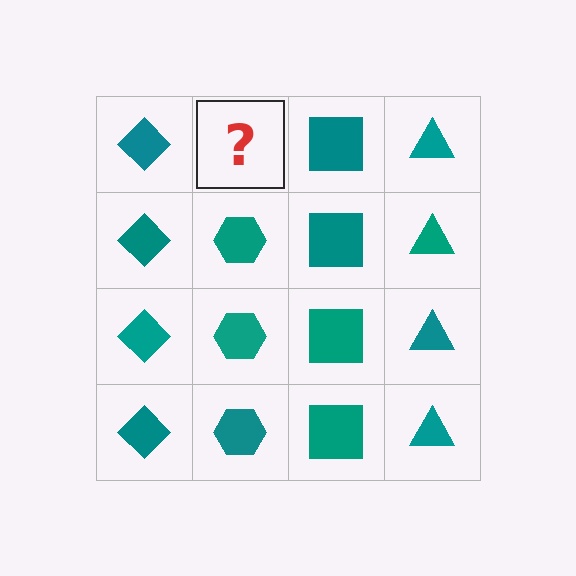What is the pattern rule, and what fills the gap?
The rule is that each column has a consistent shape. The gap should be filled with a teal hexagon.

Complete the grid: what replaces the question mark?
The question mark should be replaced with a teal hexagon.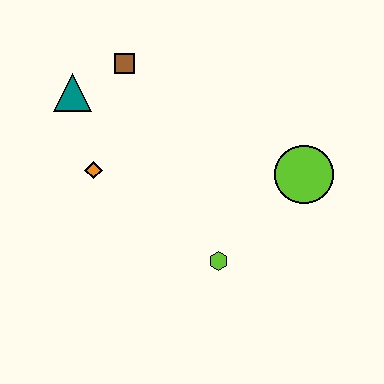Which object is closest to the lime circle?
The lime hexagon is closest to the lime circle.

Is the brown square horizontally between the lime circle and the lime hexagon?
No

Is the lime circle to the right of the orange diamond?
Yes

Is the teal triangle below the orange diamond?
No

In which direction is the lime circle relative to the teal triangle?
The lime circle is to the right of the teal triangle.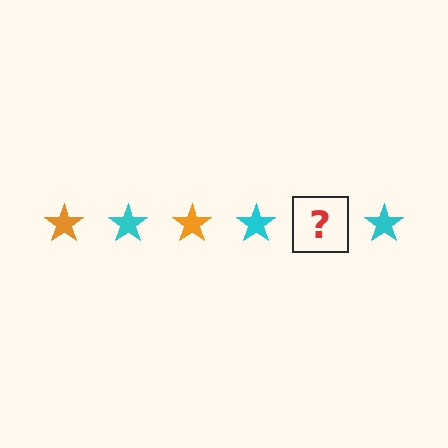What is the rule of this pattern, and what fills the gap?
The rule is that the pattern cycles through orange, cyan stars. The gap should be filled with an orange star.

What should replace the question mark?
The question mark should be replaced with an orange star.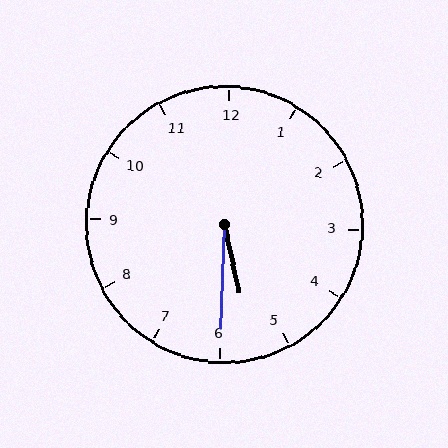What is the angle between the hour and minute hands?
Approximately 15 degrees.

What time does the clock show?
5:30.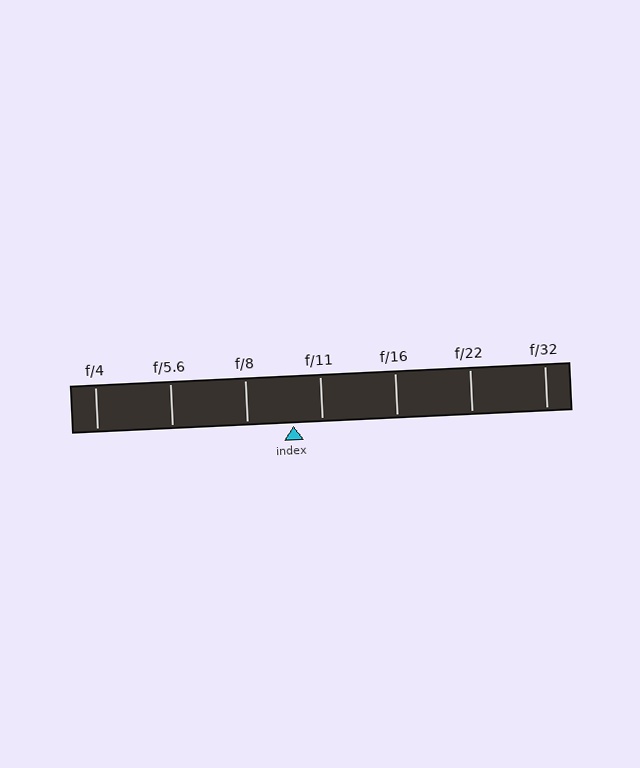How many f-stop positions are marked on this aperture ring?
There are 7 f-stop positions marked.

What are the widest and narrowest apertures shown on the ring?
The widest aperture shown is f/4 and the narrowest is f/32.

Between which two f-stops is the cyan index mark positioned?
The index mark is between f/8 and f/11.